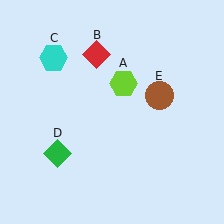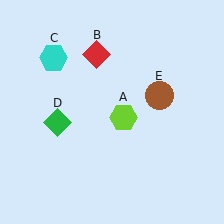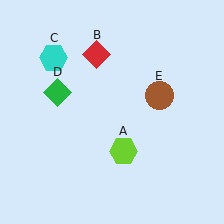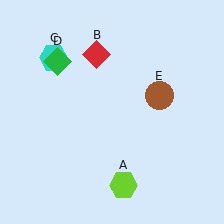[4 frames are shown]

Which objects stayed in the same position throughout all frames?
Red diamond (object B) and cyan hexagon (object C) and brown circle (object E) remained stationary.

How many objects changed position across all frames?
2 objects changed position: lime hexagon (object A), green diamond (object D).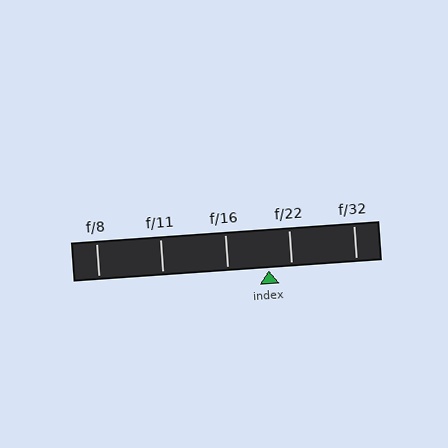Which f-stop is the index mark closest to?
The index mark is closest to f/22.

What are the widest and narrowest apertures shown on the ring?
The widest aperture shown is f/8 and the narrowest is f/32.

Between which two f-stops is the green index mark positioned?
The index mark is between f/16 and f/22.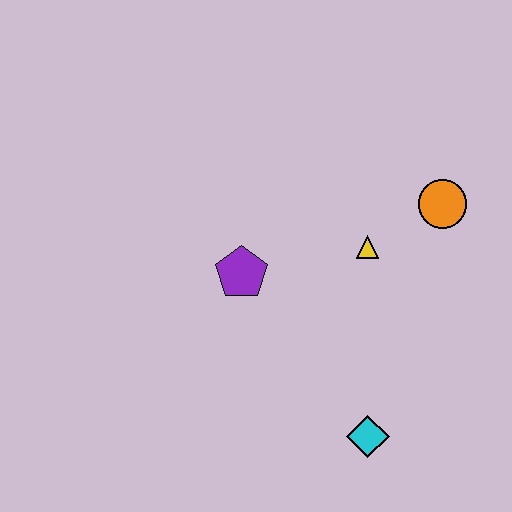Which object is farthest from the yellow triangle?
The cyan diamond is farthest from the yellow triangle.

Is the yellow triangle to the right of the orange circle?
No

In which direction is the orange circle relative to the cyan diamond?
The orange circle is above the cyan diamond.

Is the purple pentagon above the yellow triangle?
No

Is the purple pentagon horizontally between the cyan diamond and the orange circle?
No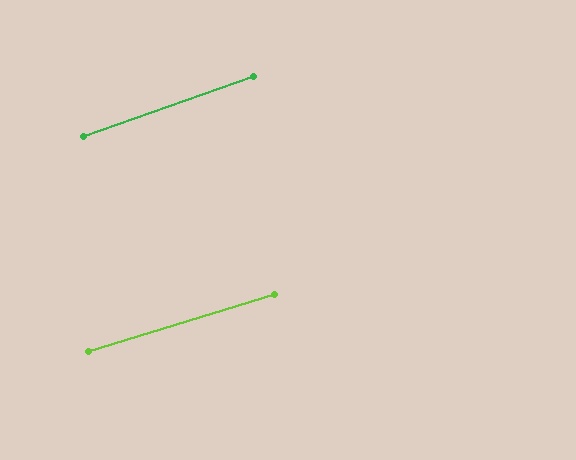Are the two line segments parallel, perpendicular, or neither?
Parallel — their directions differ by only 2.0°.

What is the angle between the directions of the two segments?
Approximately 2 degrees.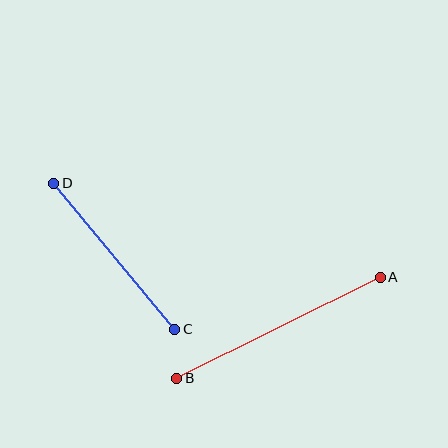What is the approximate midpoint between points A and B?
The midpoint is at approximately (278, 328) pixels.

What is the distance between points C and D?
The distance is approximately 189 pixels.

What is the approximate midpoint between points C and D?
The midpoint is at approximately (114, 256) pixels.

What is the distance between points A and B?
The distance is approximately 228 pixels.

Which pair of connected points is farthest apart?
Points A and B are farthest apart.